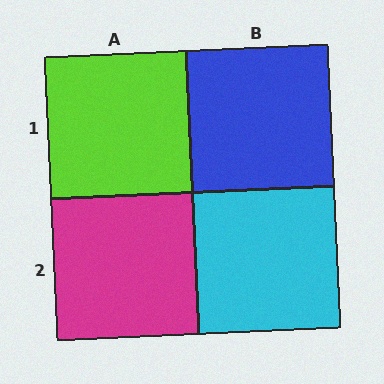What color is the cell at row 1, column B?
Blue.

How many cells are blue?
1 cell is blue.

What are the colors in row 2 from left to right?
Magenta, cyan.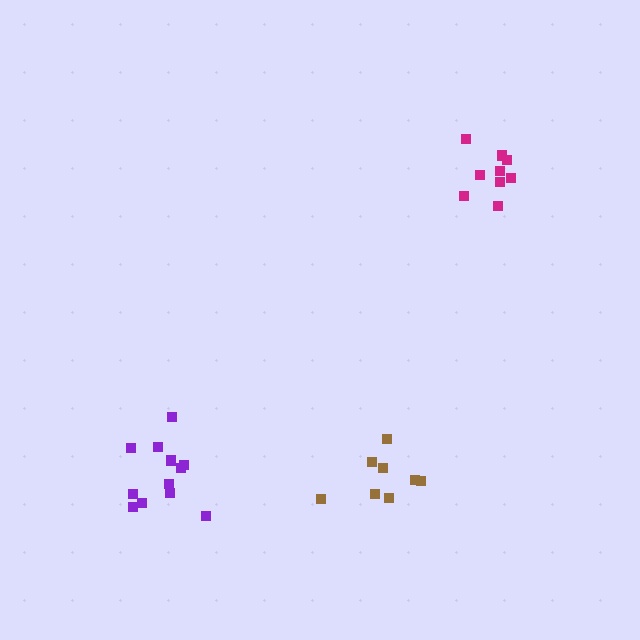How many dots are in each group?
Group 1: 8 dots, Group 2: 12 dots, Group 3: 9 dots (29 total).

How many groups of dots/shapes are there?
There are 3 groups.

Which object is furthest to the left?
The purple cluster is leftmost.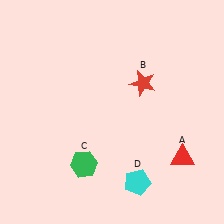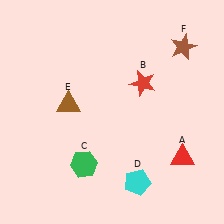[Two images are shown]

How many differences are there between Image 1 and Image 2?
There are 2 differences between the two images.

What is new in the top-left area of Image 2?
A brown triangle (E) was added in the top-left area of Image 2.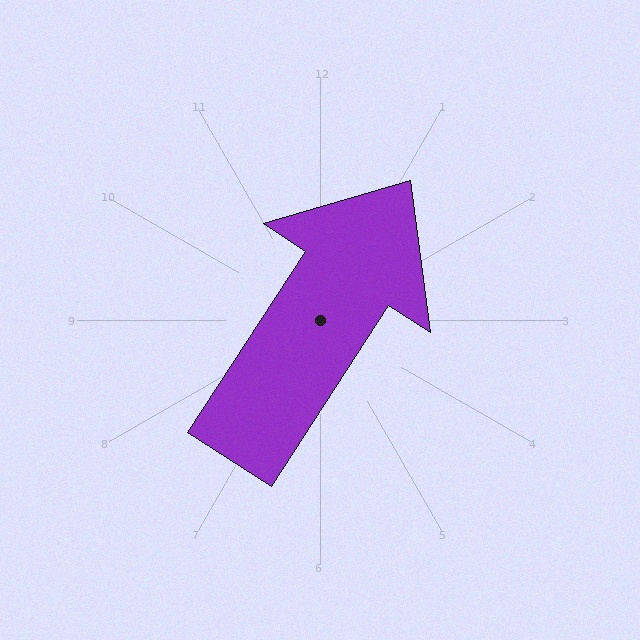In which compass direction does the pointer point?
Northeast.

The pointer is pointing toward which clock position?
Roughly 1 o'clock.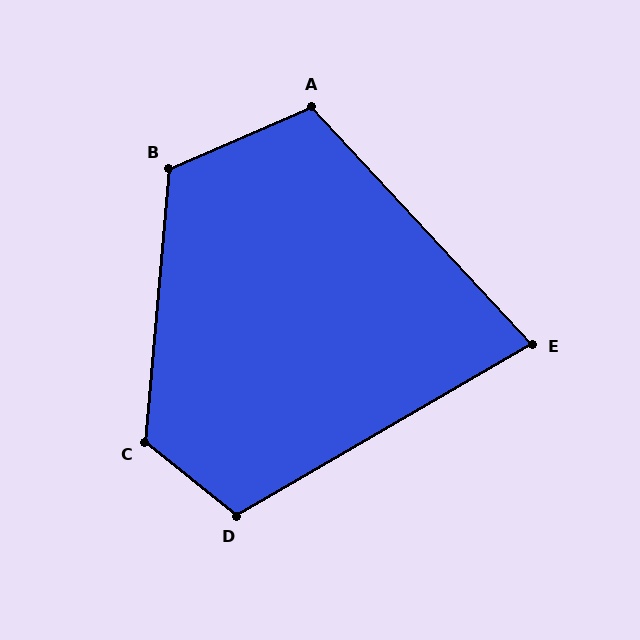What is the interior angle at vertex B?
Approximately 119 degrees (obtuse).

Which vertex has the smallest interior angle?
E, at approximately 77 degrees.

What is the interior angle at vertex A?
Approximately 109 degrees (obtuse).